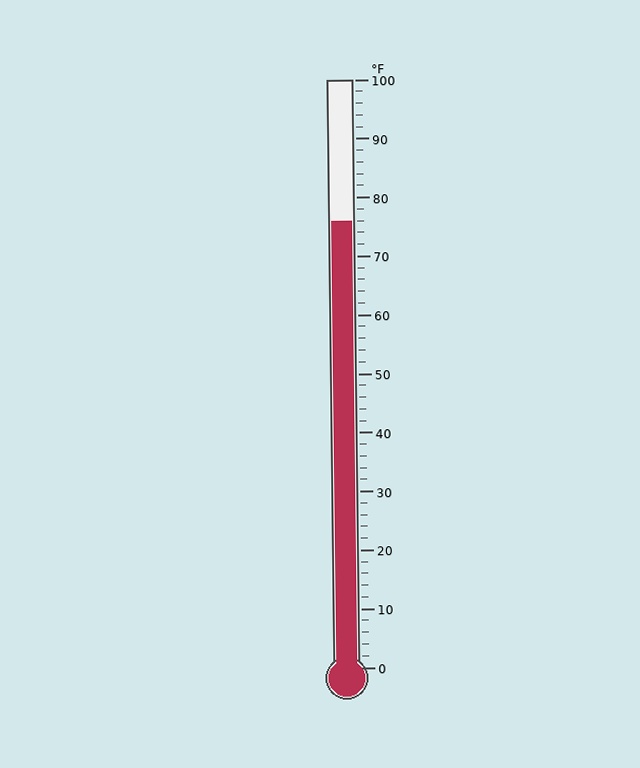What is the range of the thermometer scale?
The thermometer scale ranges from 0°F to 100°F.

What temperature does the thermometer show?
The thermometer shows approximately 76°F.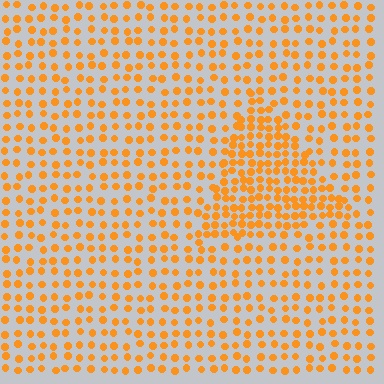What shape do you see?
I see a triangle.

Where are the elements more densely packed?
The elements are more densely packed inside the triangle boundary.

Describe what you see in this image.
The image contains small orange elements arranged at two different densities. A triangle-shaped region is visible where the elements are more densely packed than the surrounding area.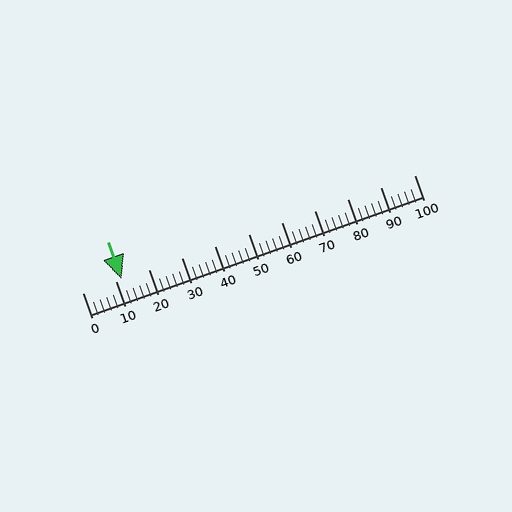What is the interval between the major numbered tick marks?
The major tick marks are spaced 10 units apart.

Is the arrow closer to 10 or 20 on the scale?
The arrow is closer to 10.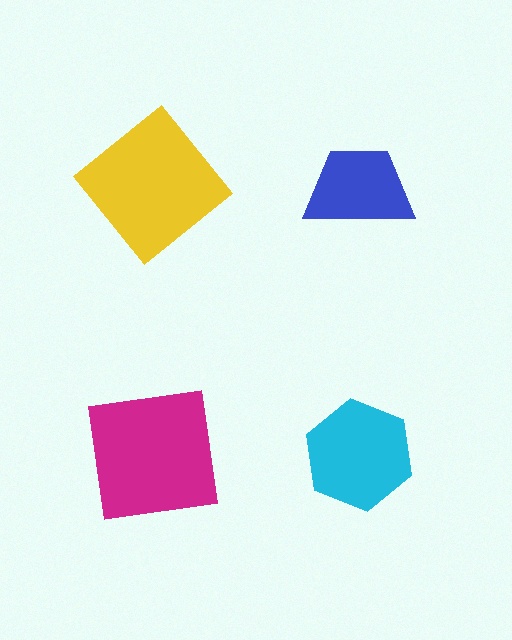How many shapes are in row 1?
2 shapes.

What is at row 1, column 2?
A blue trapezoid.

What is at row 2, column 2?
A cyan hexagon.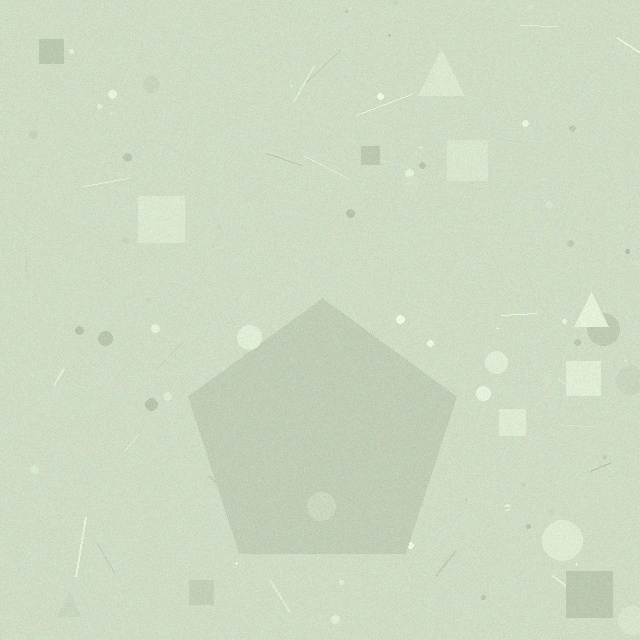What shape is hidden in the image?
A pentagon is hidden in the image.